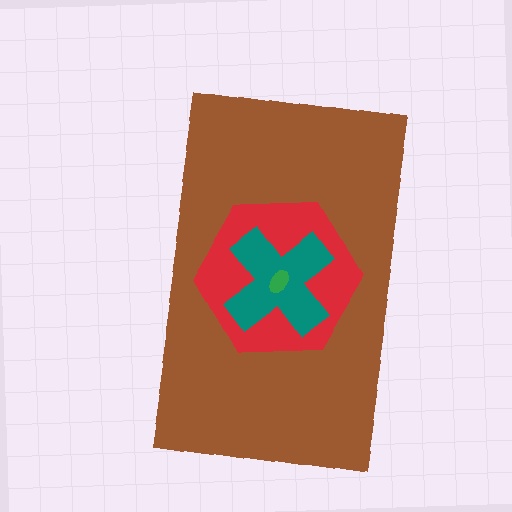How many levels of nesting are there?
4.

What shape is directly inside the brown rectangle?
The red hexagon.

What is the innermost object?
The green ellipse.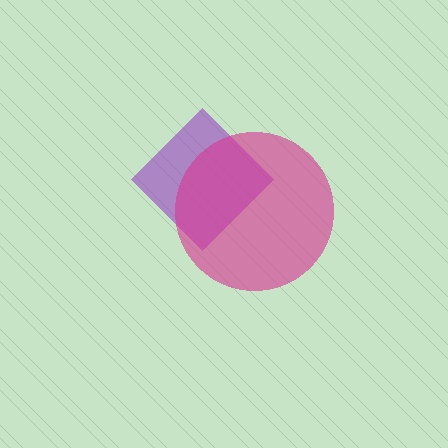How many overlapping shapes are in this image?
There are 2 overlapping shapes in the image.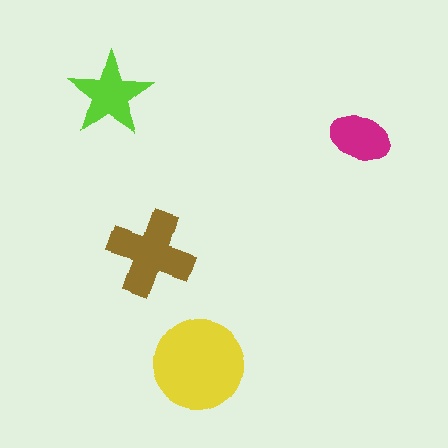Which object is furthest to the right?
The magenta ellipse is rightmost.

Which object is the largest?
The yellow circle.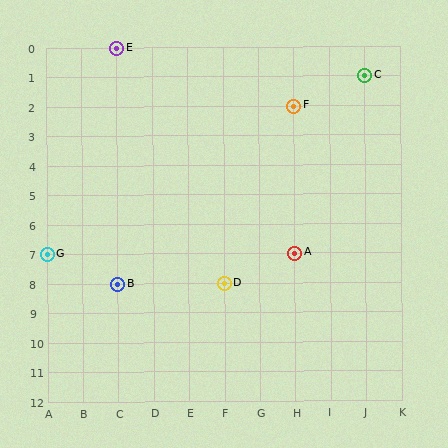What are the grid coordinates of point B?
Point B is at grid coordinates (C, 8).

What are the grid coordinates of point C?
Point C is at grid coordinates (J, 1).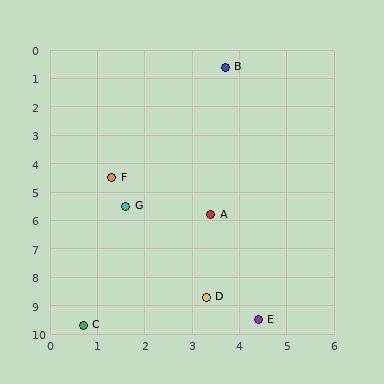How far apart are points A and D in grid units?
Points A and D are about 2.9 grid units apart.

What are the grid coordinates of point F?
Point F is at approximately (1.3, 4.5).